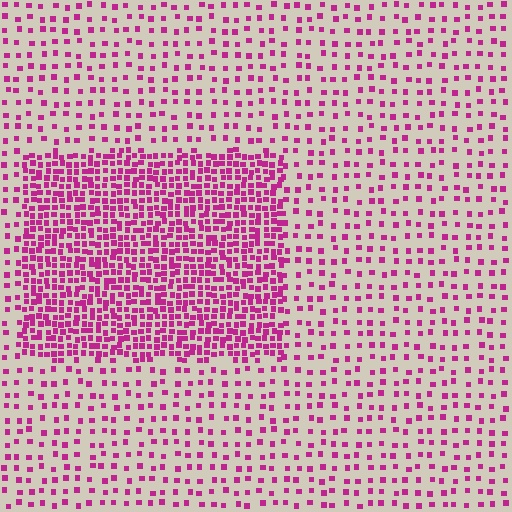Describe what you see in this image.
The image contains small magenta elements arranged at two different densities. A rectangle-shaped region is visible where the elements are more densely packed than the surrounding area.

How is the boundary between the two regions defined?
The boundary is defined by a change in element density (approximately 2.8x ratio). All elements are the same color, size, and shape.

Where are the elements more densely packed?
The elements are more densely packed inside the rectangle boundary.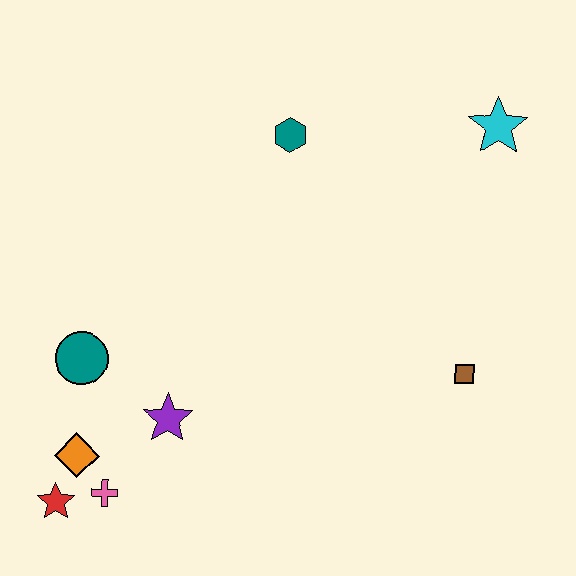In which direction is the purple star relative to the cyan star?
The purple star is to the left of the cyan star.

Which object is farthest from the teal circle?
The cyan star is farthest from the teal circle.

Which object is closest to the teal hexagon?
The cyan star is closest to the teal hexagon.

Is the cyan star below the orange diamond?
No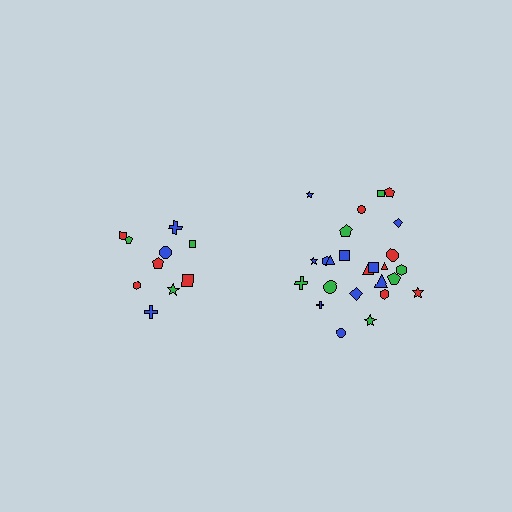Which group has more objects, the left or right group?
The right group.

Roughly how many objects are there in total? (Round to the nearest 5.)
Roughly 35 objects in total.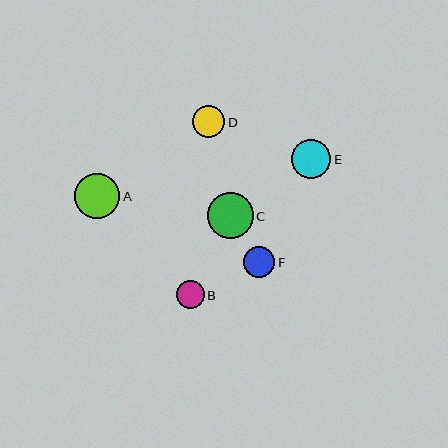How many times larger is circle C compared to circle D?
Circle C is approximately 1.4 times the size of circle D.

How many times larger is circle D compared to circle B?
Circle D is approximately 1.1 times the size of circle B.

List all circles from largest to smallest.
From largest to smallest: C, A, E, D, F, B.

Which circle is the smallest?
Circle B is the smallest with a size of approximately 28 pixels.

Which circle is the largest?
Circle C is the largest with a size of approximately 45 pixels.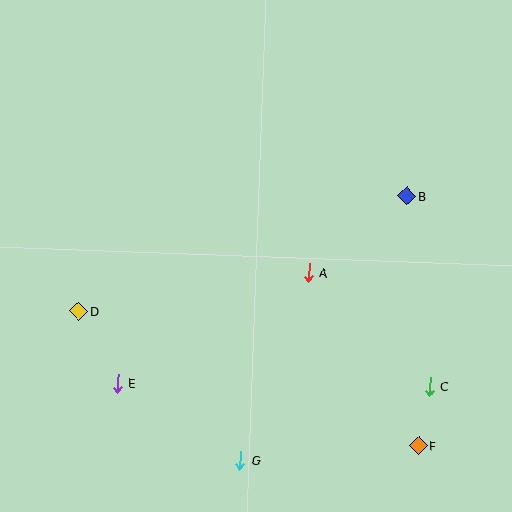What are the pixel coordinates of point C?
Point C is at (429, 387).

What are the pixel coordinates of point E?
Point E is at (117, 384).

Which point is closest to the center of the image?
Point A at (309, 273) is closest to the center.